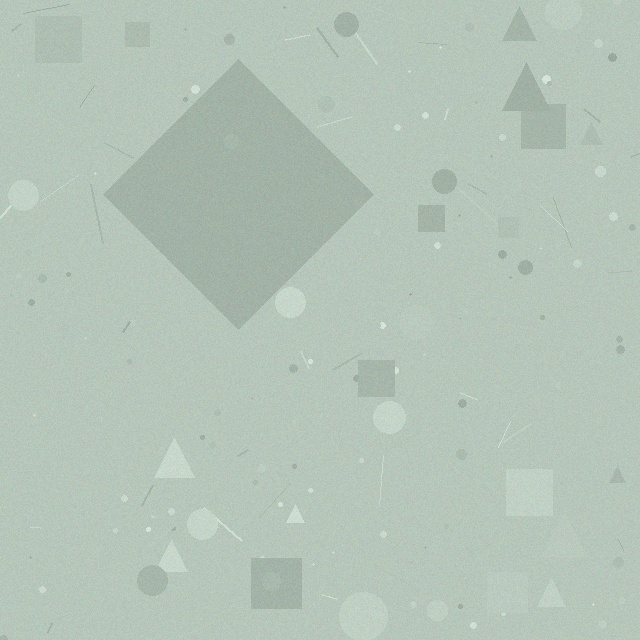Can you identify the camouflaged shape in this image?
The camouflaged shape is a diamond.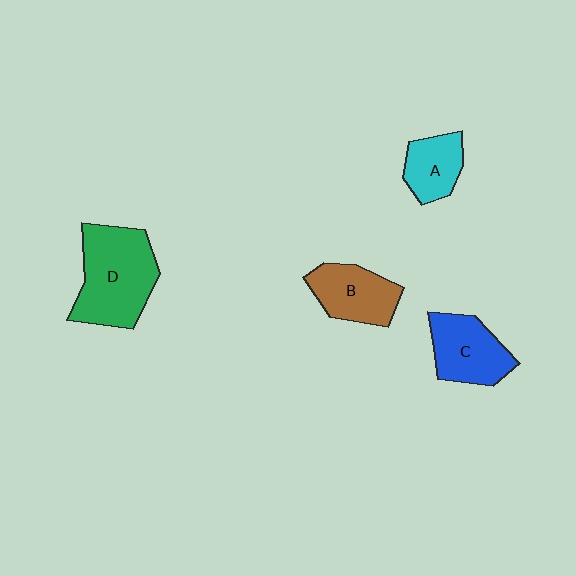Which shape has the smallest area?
Shape A (cyan).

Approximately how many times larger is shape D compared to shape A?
Approximately 2.1 times.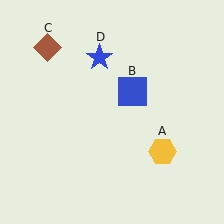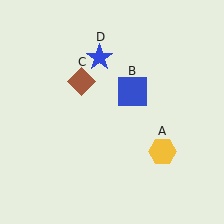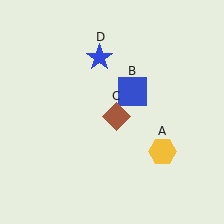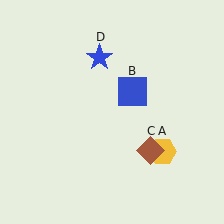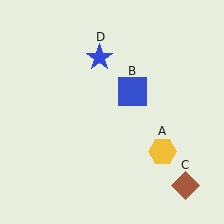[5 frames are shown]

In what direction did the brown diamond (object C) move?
The brown diamond (object C) moved down and to the right.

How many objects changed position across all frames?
1 object changed position: brown diamond (object C).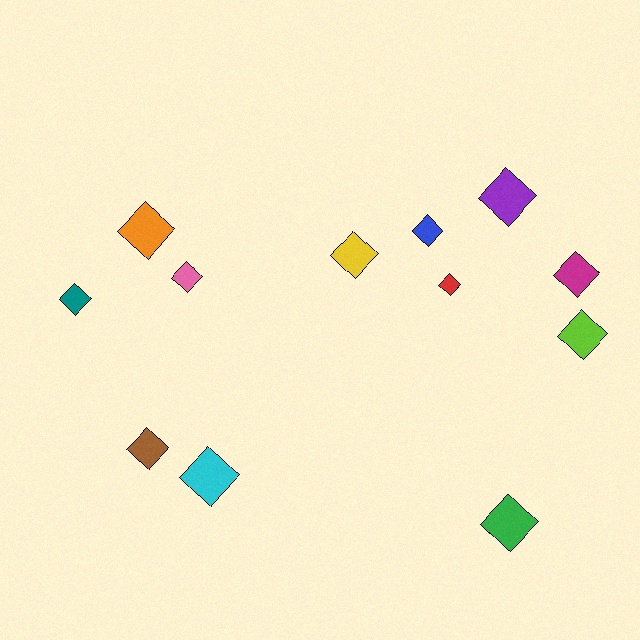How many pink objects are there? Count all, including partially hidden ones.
There is 1 pink object.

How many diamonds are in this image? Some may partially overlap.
There are 12 diamonds.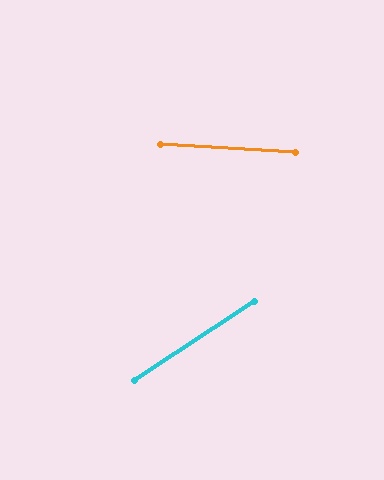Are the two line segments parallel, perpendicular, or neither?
Neither parallel nor perpendicular — they differ by about 37°.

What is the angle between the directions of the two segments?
Approximately 37 degrees.